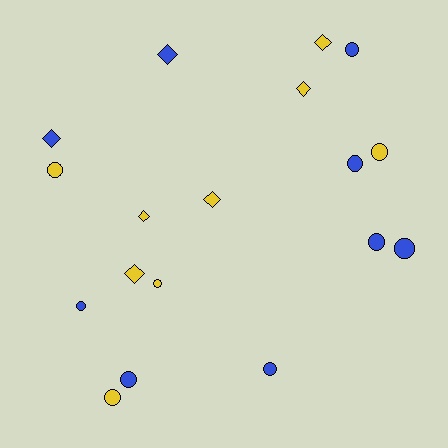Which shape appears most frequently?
Circle, with 11 objects.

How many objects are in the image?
There are 18 objects.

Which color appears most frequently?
Blue, with 9 objects.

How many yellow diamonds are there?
There are 5 yellow diamonds.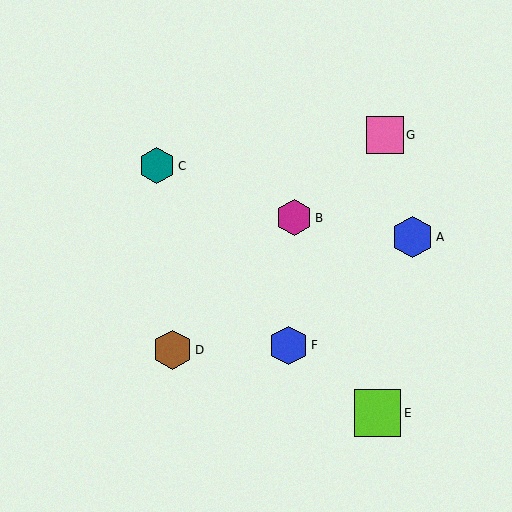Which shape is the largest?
The lime square (labeled E) is the largest.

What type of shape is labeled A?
Shape A is a blue hexagon.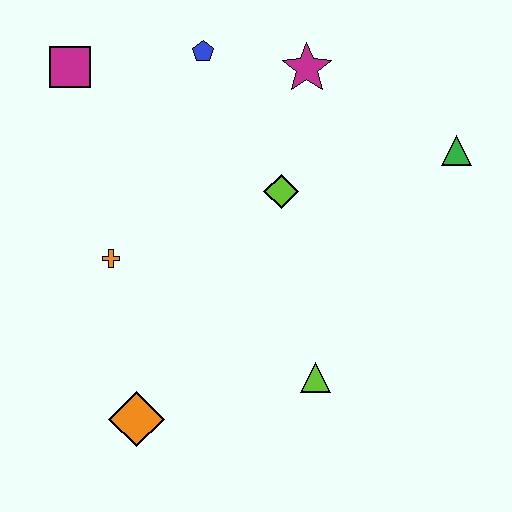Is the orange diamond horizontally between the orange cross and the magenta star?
Yes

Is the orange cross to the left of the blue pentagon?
Yes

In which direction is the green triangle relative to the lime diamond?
The green triangle is to the right of the lime diamond.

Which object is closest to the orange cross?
The orange diamond is closest to the orange cross.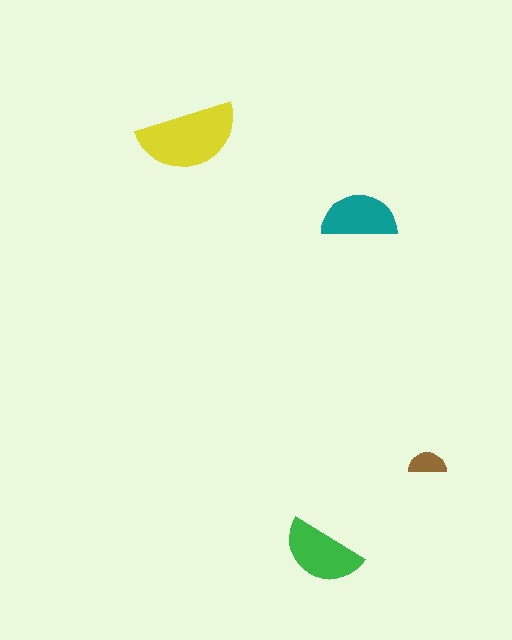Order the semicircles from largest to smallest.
the yellow one, the green one, the teal one, the brown one.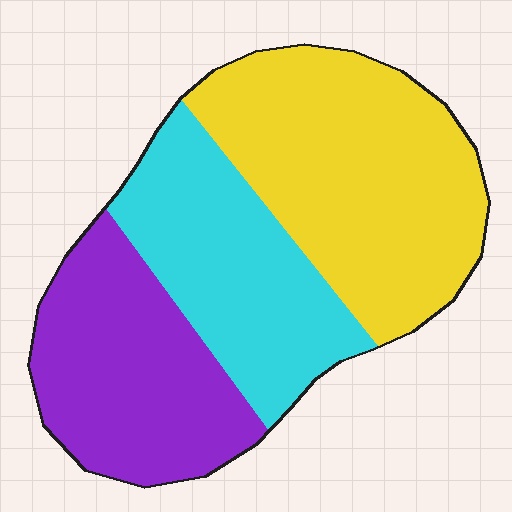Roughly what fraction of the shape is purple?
Purple covers around 30% of the shape.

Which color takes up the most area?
Yellow, at roughly 40%.